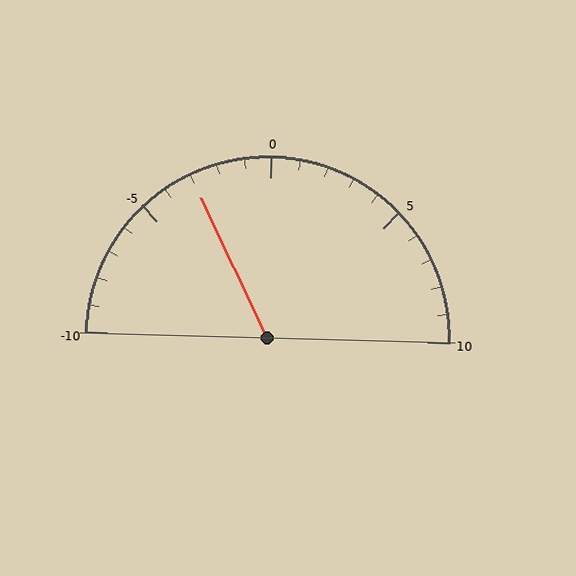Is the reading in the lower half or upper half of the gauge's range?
The reading is in the lower half of the range (-10 to 10).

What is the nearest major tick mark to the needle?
The nearest major tick mark is -5.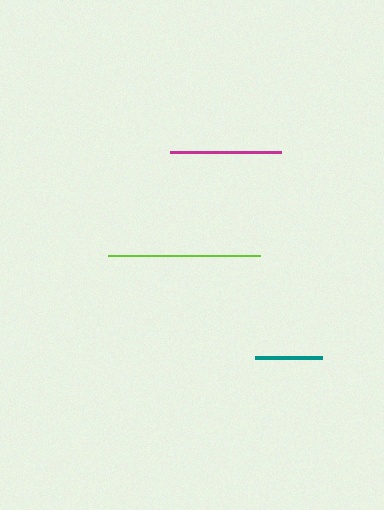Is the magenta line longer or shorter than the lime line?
The lime line is longer than the magenta line.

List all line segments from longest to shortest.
From longest to shortest: lime, magenta, teal.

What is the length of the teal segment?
The teal segment is approximately 67 pixels long.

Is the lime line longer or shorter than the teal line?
The lime line is longer than the teal line.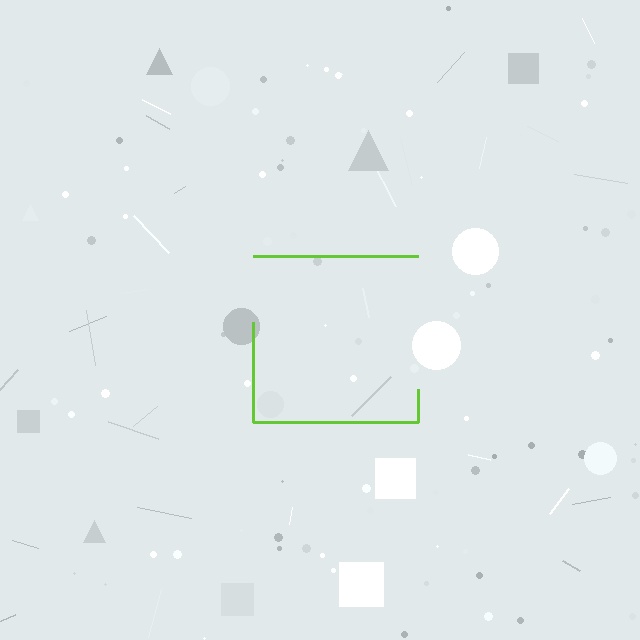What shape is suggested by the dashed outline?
The dashed outline suggests a square.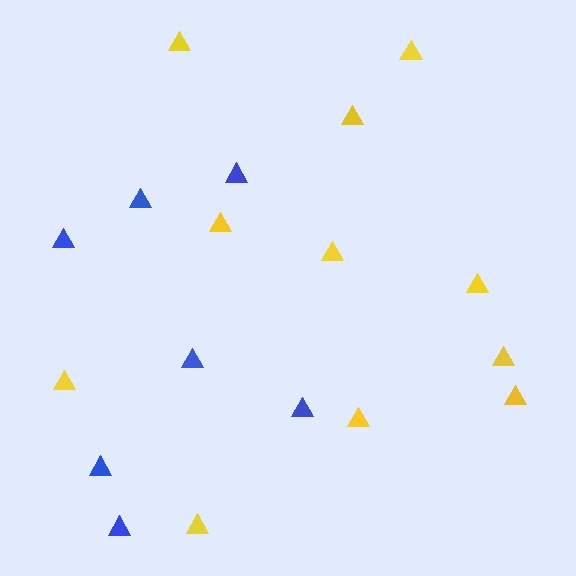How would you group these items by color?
There are 2 groups: one group of blue triangles (7) and one group of yellow triangles (11).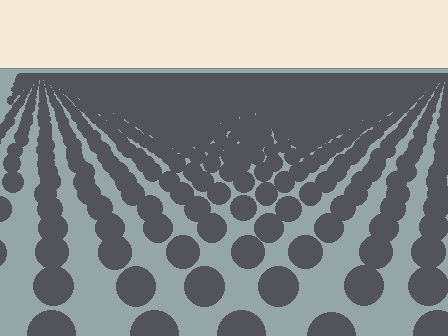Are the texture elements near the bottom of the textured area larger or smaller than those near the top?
Larger. Near the bottom, elements are closer to the viewer and appear at a bigger on-screen size.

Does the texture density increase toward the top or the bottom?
Density increases toward the top.